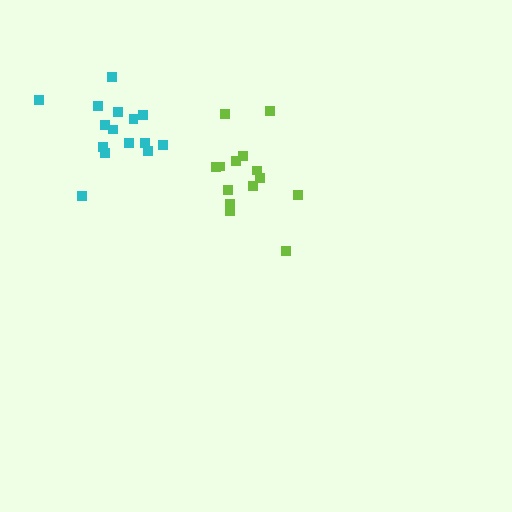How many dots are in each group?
Group 1: 14 dots, Group 2: 15 dots (29 total).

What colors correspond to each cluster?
The clusters are colored: lime, cyan.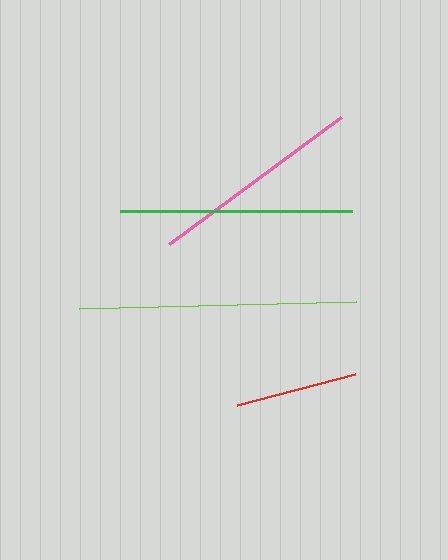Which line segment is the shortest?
The red line is the shortest at approximately 122 pixels.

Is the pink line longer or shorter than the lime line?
The lime line is longer than the pink line.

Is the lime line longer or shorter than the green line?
The lime line is longer than the green line.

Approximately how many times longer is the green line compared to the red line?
The green line is approximately 1.9 times the length of the red line.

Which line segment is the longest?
The lime line is the longest at approximately 277 pixels.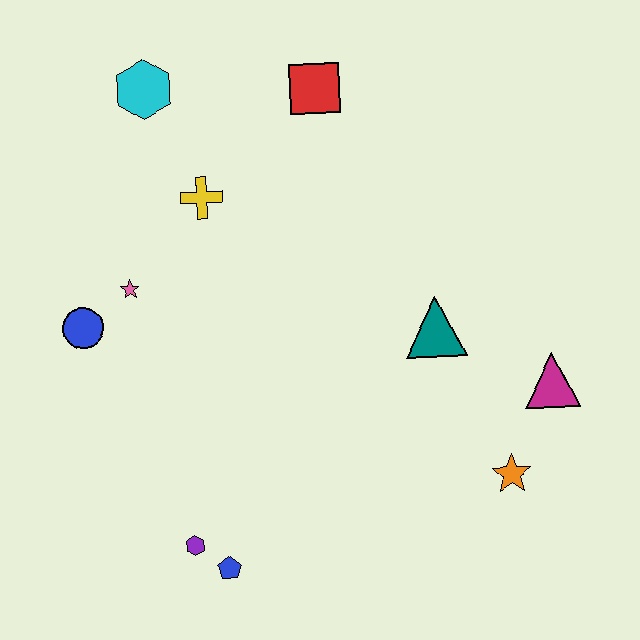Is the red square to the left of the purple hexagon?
No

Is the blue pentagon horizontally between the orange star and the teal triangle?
No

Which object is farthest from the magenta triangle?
The cyan hexagon is farthest from the magenta triangle.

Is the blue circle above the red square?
No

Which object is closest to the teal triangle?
The magenta triangle is closest to the teal triangle.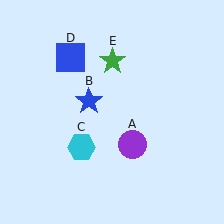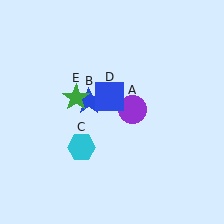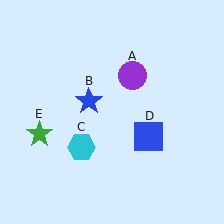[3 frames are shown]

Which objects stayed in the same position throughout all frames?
Blue star (object B) and cyan hexagon (object C) remained stationary.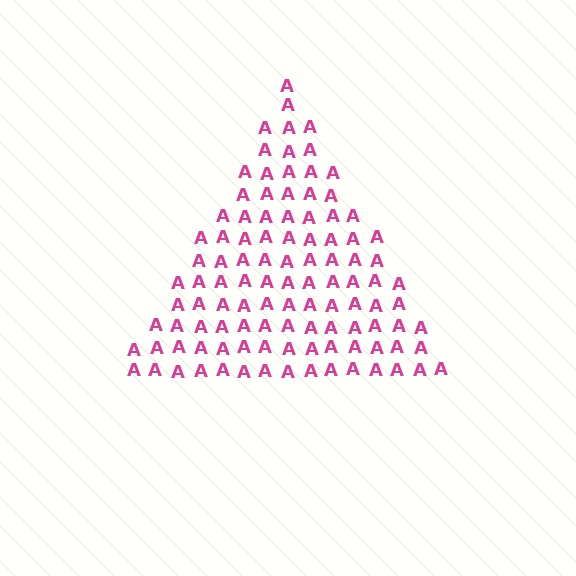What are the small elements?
The small elements are letter A's.